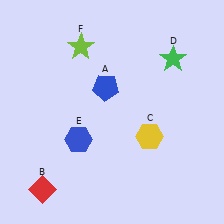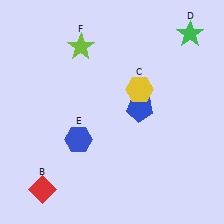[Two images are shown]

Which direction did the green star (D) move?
The green star (D) moved up.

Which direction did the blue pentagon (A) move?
The blue pentagon (A) moved right.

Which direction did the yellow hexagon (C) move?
The yellow hexagon (C) moved up.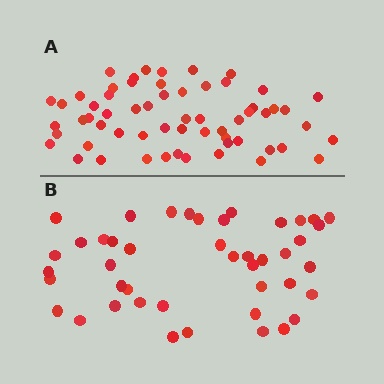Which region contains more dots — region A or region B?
Region A (the top region) has more dots.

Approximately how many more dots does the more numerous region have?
Region A has approximately 15 more dots than region B.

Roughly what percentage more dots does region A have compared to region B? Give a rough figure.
About 35% more.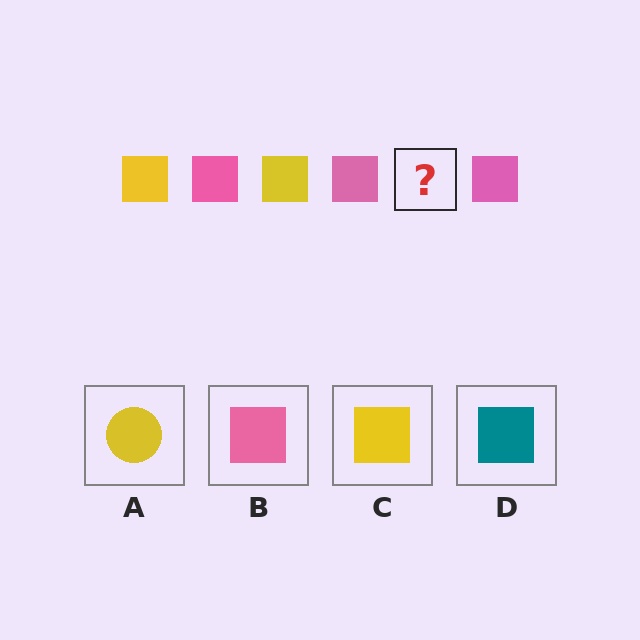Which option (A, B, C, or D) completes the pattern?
C.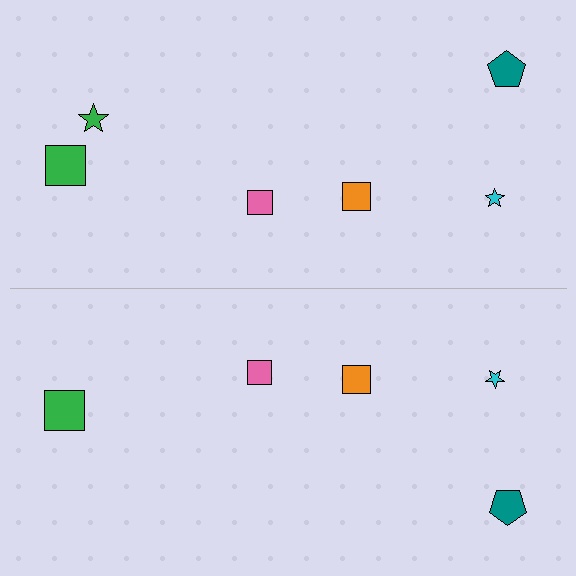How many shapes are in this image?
There are 11 shapes in this image.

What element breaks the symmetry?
A green star is missing from the bottom side.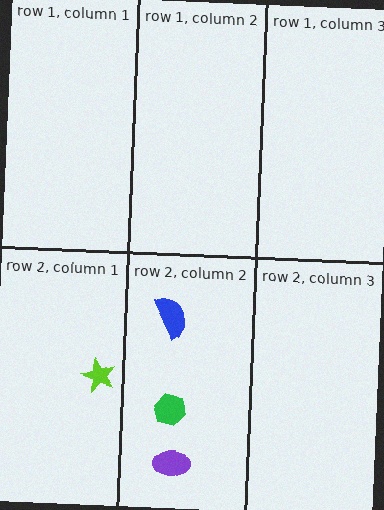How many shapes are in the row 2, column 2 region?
3.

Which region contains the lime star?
The row 2, column 1 region.